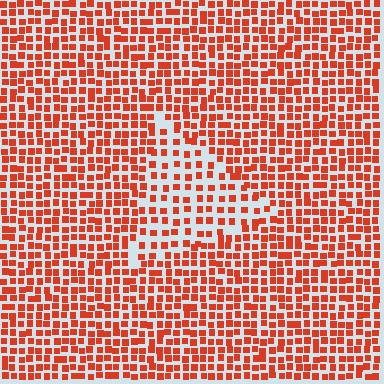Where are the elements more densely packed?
The elements are more densely packed outside the triangle boundary.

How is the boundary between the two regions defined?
The boundary is defined by a change in element density (approximately 1.7x ratio). All elements are the same color, size, and shape.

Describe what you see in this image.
The image contains small red elements arranged at two different densities. A triangle-shaped region is visible where the elements are less densely packed than the surrounding area.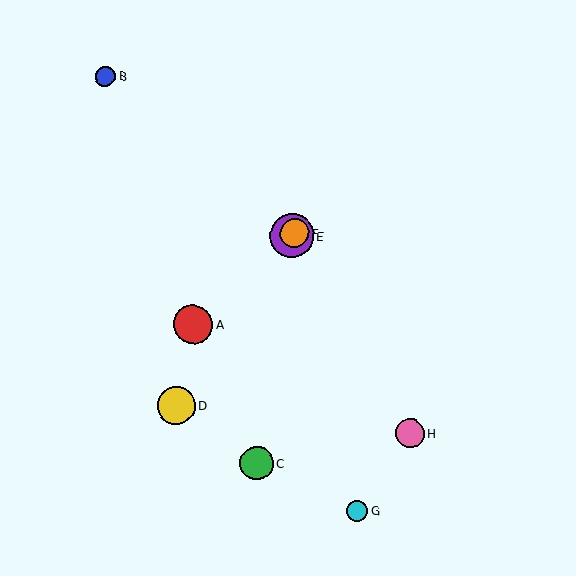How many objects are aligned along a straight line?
3 objects (A, E, F) are aligned along a straight line.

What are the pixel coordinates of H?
Object H is at (410, 433).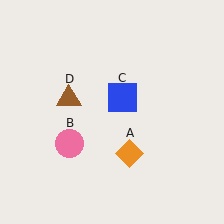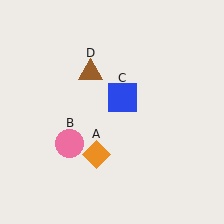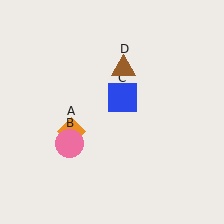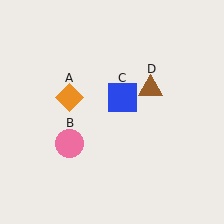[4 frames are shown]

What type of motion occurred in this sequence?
The orange diamond (object A), brown triangle (object D) rotated clockwise around the center of the scene.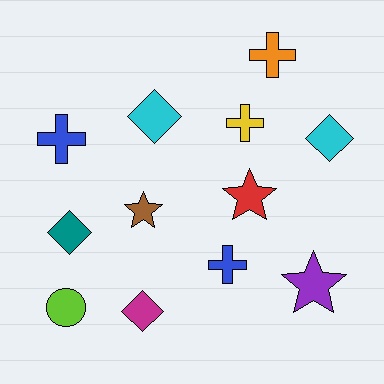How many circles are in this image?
There is 1 circle.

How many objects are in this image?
There are 12 objects.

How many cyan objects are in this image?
There are 2 cyan objects.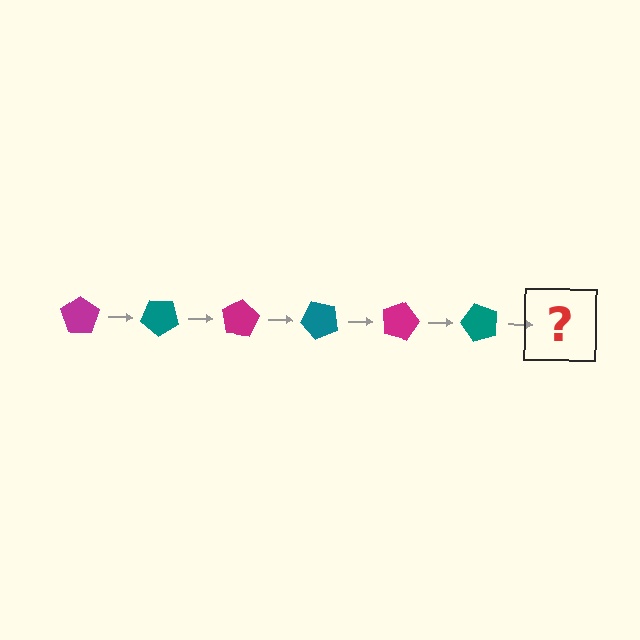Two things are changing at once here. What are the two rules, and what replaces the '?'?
The two rules are that it rotates 40 degrees each step and the color cycles through magenta and teal. The '?' should be a magenta pentagon, rotated 240 degrees from the start.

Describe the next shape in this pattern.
It should be a magenta pentagon, rotated 240 degrees from the start.